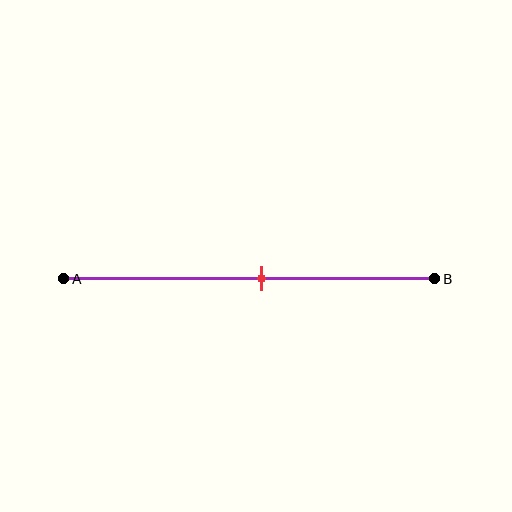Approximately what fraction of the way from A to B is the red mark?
The red mark is approximately 55% of the way from A to B.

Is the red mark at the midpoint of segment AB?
No, the mark is at about 55% from A, not at the 50% midpoint.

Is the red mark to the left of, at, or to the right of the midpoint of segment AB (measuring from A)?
The red mark is to the right of the midpoint of segment AB.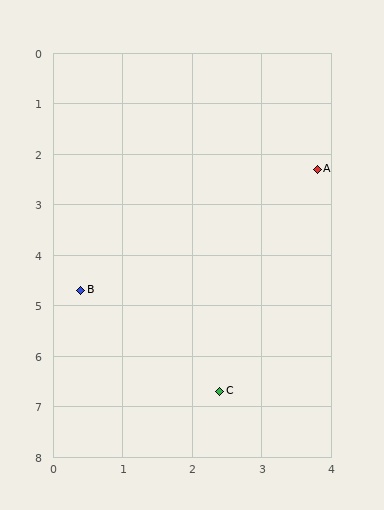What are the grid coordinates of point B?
Point B is at approximately (0.4, 4.7).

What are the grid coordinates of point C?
Point C is at approximately (2.4, 6.7).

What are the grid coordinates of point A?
Point A is at approximately (3.8, 2.3).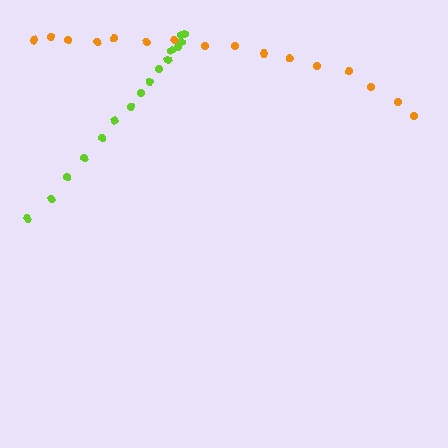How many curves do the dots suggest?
There are 2 distinct paths.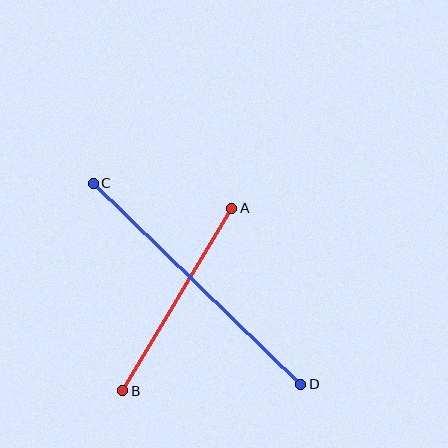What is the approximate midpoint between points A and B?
The midpoint is at approximately (177, 300) pixels.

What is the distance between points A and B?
The distance is approximately 213 pixels.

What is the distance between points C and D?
The distance is approximately 289 pixels.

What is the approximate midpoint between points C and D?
The midpoint is at approximately (197, 284) pixels.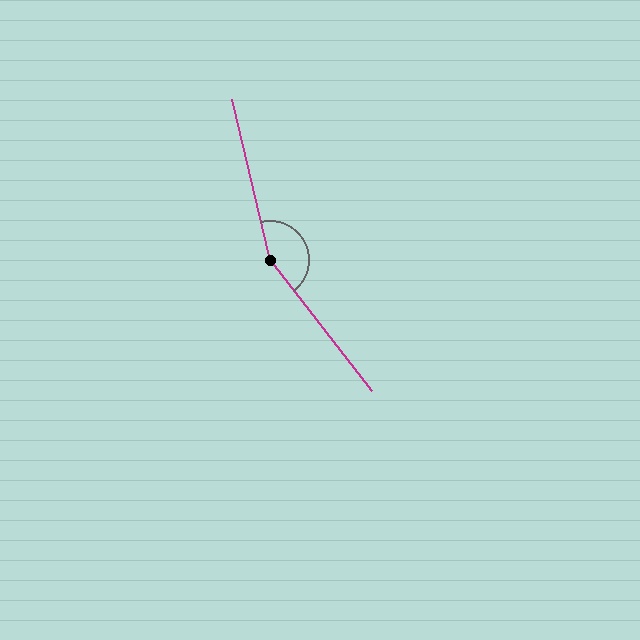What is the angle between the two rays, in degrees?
Approximately 155 degrees.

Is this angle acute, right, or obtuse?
It is obtuse.